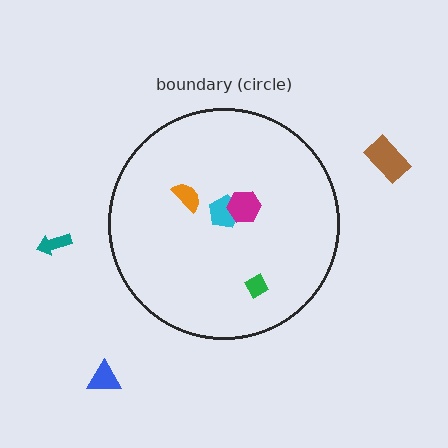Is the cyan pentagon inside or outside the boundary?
Inside.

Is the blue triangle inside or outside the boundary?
Outside.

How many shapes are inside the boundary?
4 inside, 3 outside.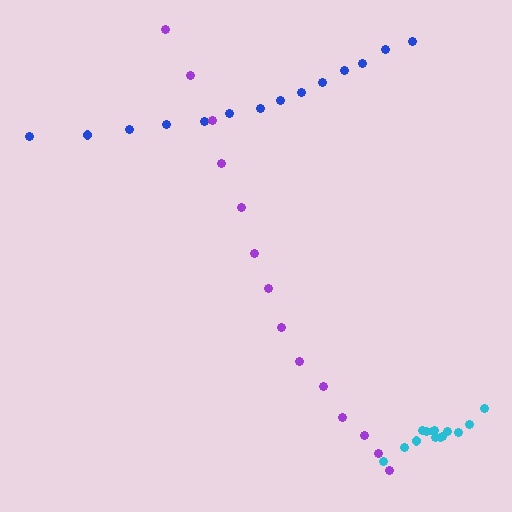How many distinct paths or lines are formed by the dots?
There are 3 distinct paths.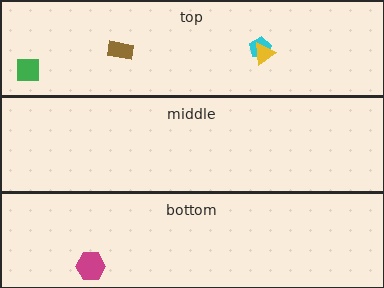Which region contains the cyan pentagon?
The top region.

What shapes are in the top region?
The green square, the cyan pentagon, the brown rectangle, the yellow triangle.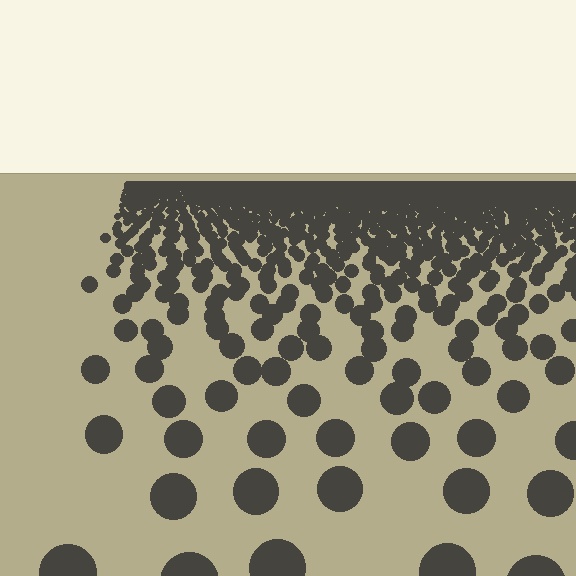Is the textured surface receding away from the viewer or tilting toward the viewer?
The surface is receding away from the viewer. Texture elements get smaller and denser toward the top.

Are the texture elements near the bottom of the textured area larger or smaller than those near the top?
Larger. Near the bottom, elements are closer to the viewer and appear at a bigger on-screen size.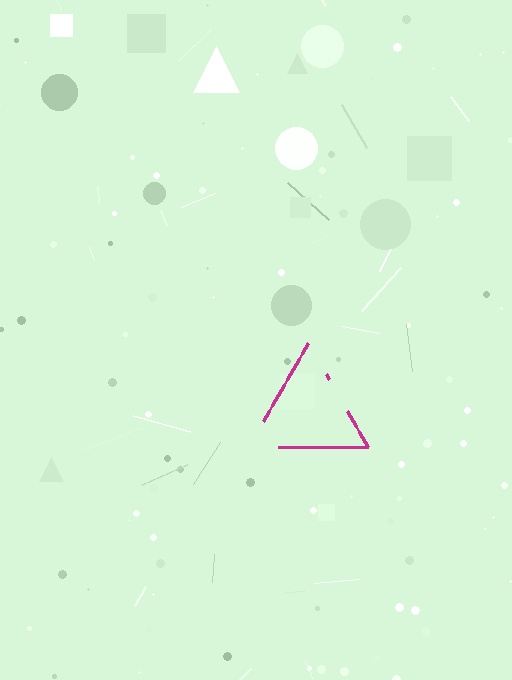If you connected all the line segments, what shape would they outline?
They would outline a triangle.